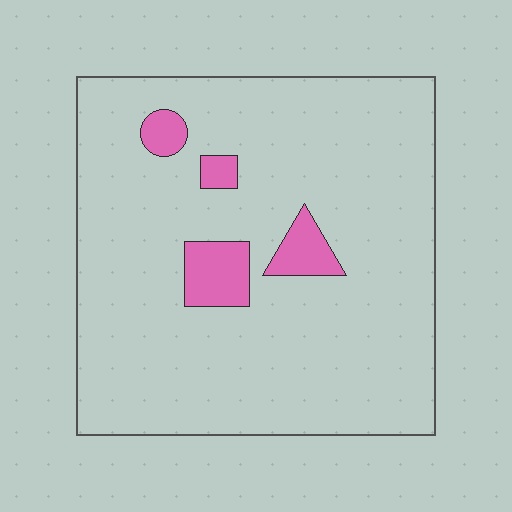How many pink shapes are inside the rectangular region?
4.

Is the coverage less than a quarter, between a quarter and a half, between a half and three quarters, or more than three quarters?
Less than a quarter.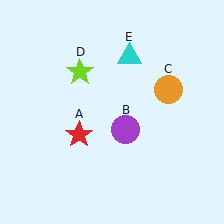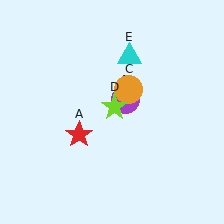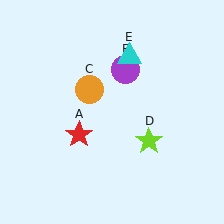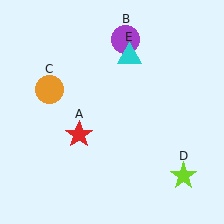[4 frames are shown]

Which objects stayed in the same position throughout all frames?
Red star (object A) and cyan triangle (object E) remained stationary.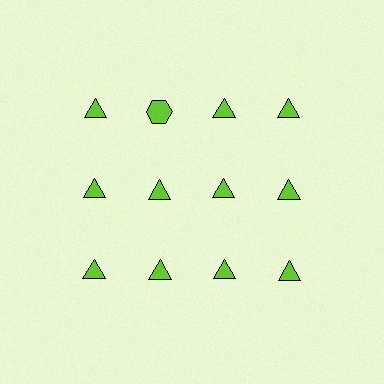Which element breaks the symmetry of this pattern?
The lime hexagon in the top row, second from left column breaks the symmetry. All other shapes are lime triangles.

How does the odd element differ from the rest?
It has a different shape: hexagon instead of triangle.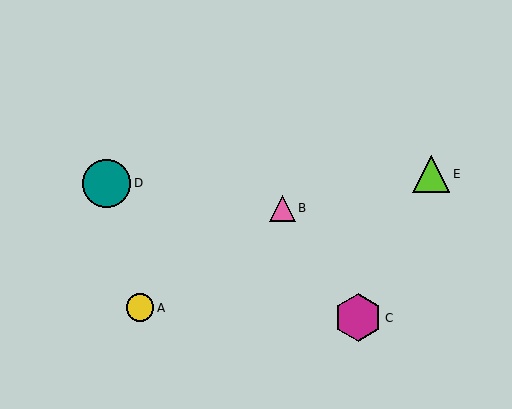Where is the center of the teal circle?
The center of the teal circle is at (107, 183).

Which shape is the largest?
The magenta hexagon (labeled C) is the largest.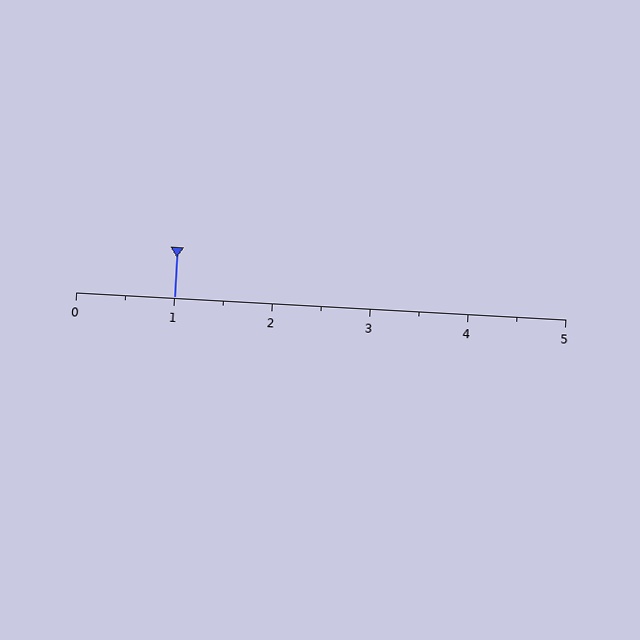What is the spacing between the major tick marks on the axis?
The major ticks are spaced 1 apart.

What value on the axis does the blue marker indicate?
The marker indicates approximately 1.